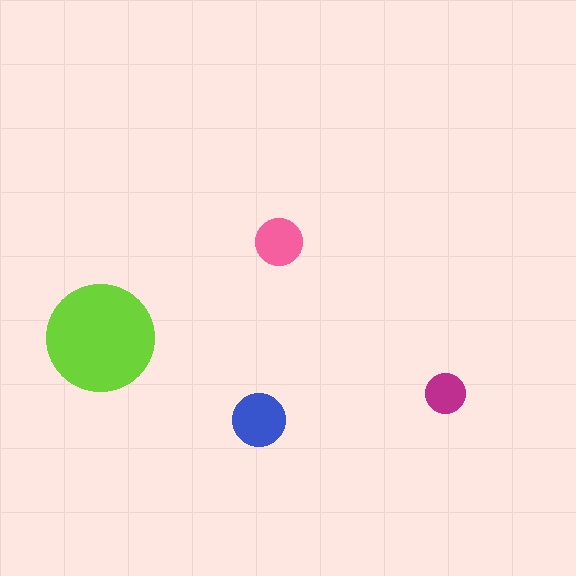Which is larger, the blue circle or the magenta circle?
The blue one.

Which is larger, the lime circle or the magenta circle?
The lime one.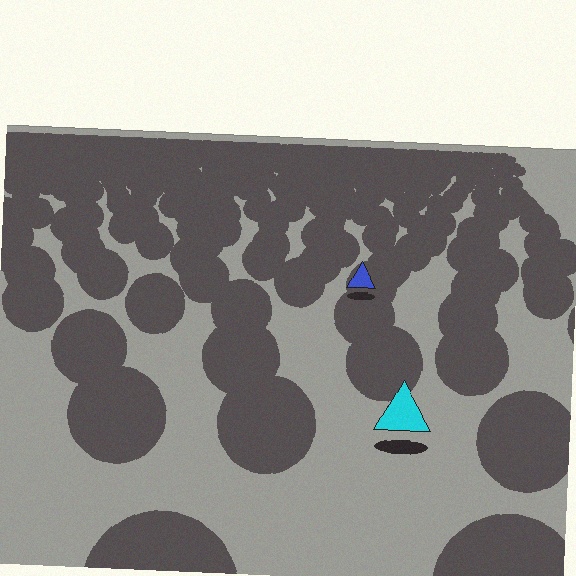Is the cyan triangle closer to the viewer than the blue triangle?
Yes. The cyan triangle is closer — you can tell from the texture gradient: the ground texture is coarser near it.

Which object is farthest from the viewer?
The blue triangle is farthest from the viewer. It appears smaller and the ground texture around it is denser.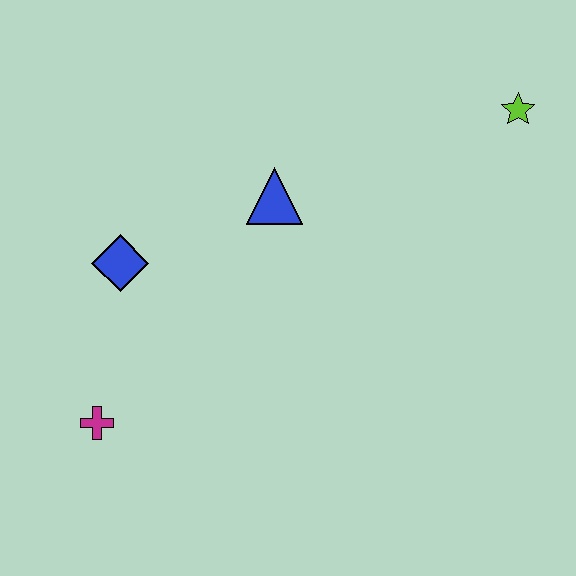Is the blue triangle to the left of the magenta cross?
No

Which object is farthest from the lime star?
The magenta cross is farthest from the lime star.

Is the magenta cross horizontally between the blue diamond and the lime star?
No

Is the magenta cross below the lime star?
Yes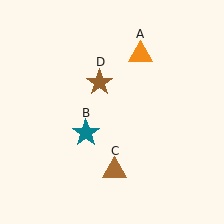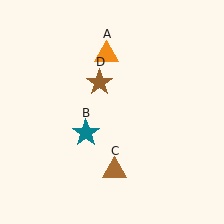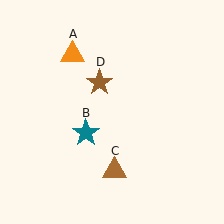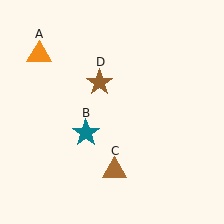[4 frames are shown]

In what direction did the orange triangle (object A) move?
The orange triangle (object A) moved left.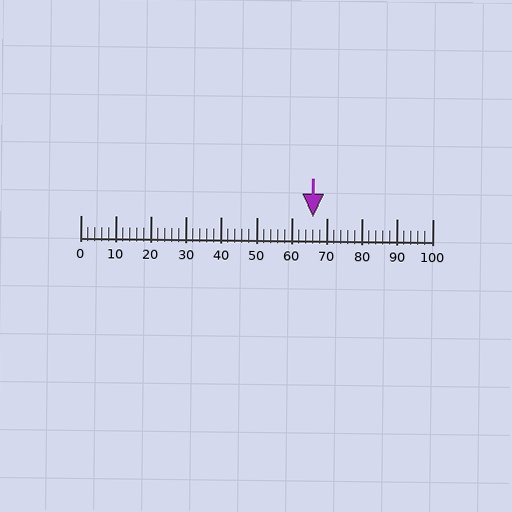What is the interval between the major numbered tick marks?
The major tick marks are spaced 10 units apart.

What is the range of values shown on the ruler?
The ruler shows values from 0 to 100.